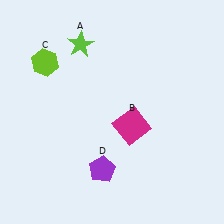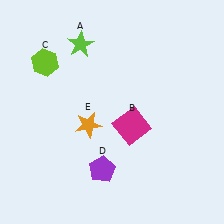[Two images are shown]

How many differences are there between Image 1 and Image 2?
There is 1 difference between the two images.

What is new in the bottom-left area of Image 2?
An orange star (E) was added in the bottom-left area of Image 2.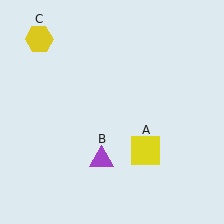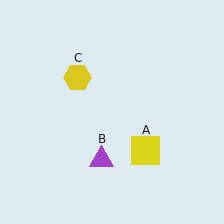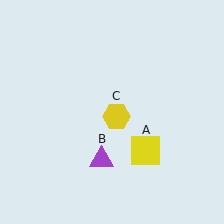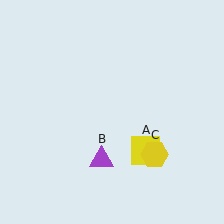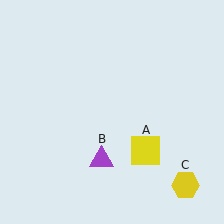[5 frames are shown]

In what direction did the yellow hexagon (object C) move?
The yellow hexagon (object C) moved down and to the right.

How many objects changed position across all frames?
1 object changed position: yellow hexagon (object C).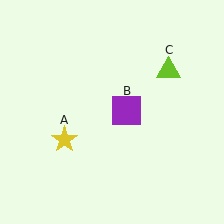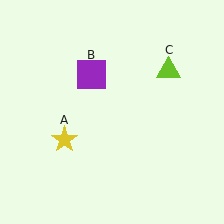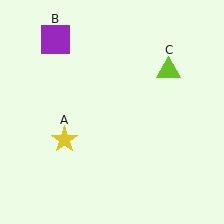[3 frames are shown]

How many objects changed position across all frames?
1 object changed position: purple square (object B).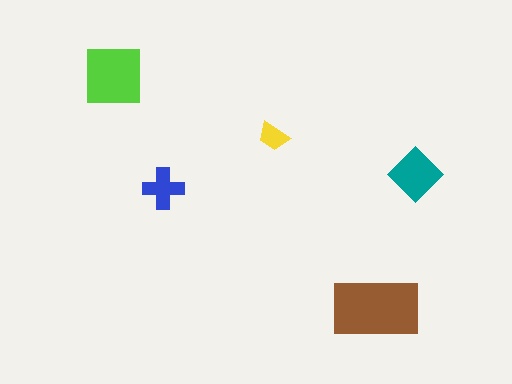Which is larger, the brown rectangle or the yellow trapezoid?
The brown rectangle.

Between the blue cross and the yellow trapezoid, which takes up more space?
The blue cross.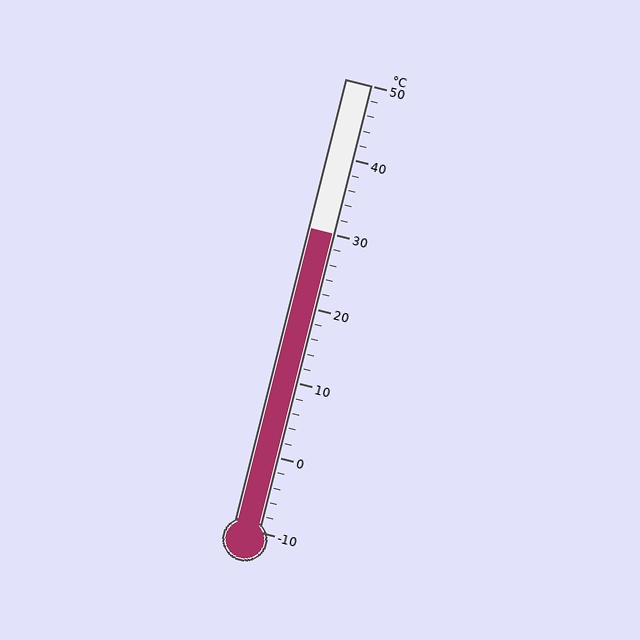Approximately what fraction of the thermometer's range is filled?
The thermometer is filled to approximately 65% of its range.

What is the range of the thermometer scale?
The thermometer scale ranges from -10°C to 50°C.